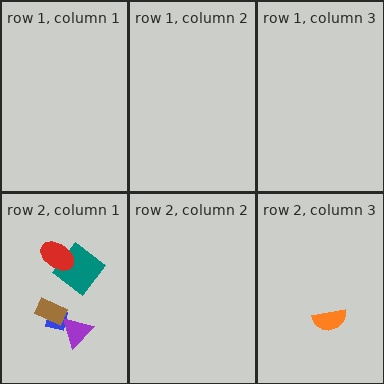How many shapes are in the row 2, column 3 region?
1.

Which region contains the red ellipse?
The row 2, column 1 region.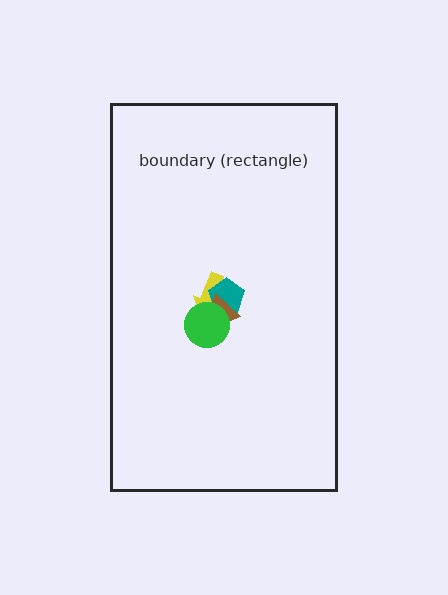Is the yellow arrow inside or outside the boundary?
Inside.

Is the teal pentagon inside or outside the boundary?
Inside.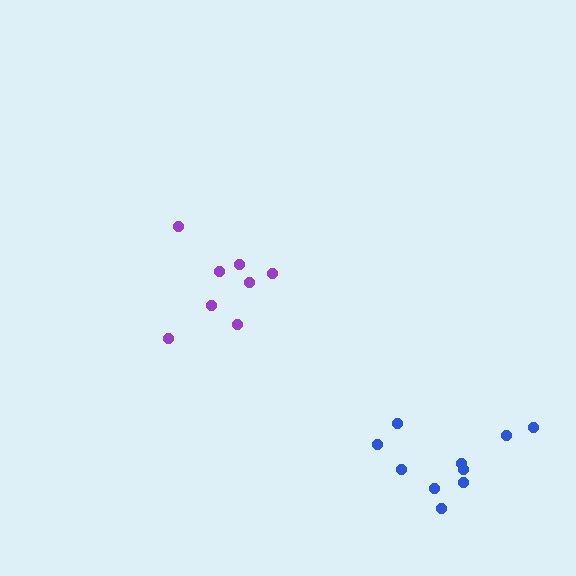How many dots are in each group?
Group 1: 10 dots, Group 2: 8 dots (18 total).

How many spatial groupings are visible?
There are 2 spatial groupings.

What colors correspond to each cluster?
The clusters are colored: blue, purple.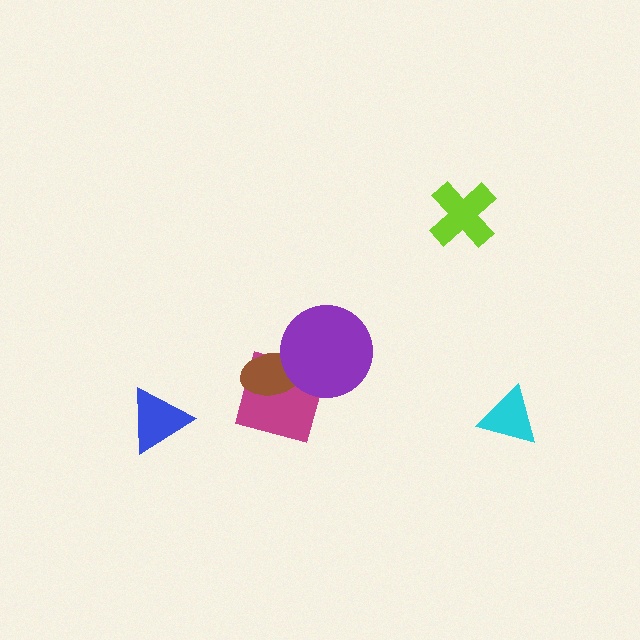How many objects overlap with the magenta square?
2 objects overlap with the magenta square.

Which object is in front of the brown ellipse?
The purple circle is in front of the brown ellipse.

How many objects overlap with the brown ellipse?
2 objects overlap with the brown ellipse.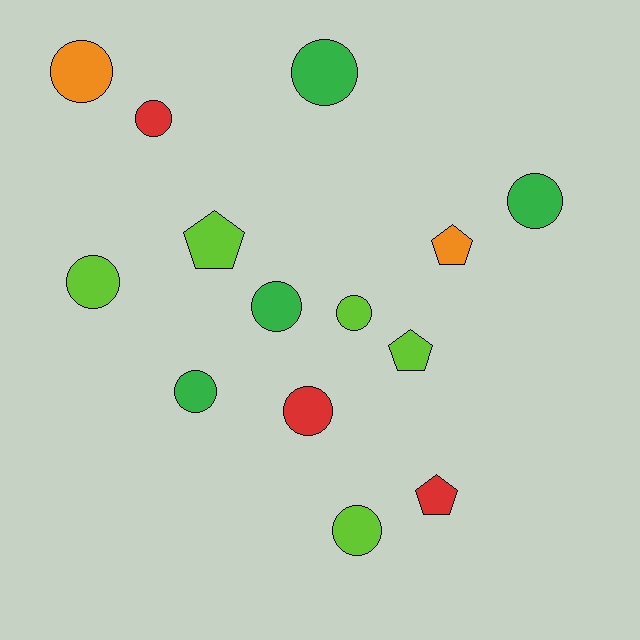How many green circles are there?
There are 4 green circles.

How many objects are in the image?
There are 14 objects.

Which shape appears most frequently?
Circle, with 10 objects.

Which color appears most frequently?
Lime, with 5 objects.